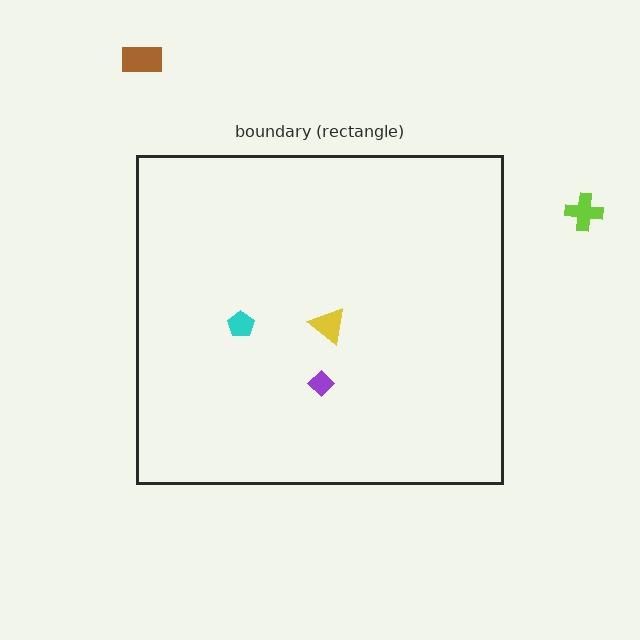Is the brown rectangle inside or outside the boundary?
Outside.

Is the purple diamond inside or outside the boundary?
Inside.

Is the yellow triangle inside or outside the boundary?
Inside.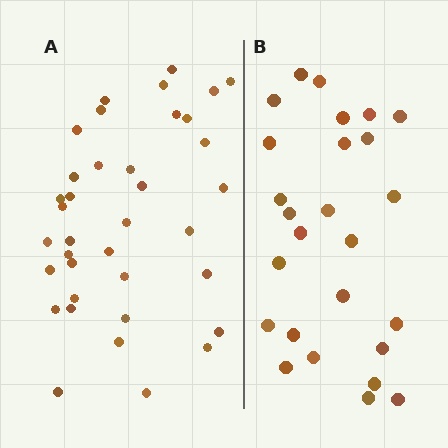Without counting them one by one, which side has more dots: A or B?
Region A (the left region) has more dots.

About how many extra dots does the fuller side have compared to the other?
Region A has roughly 12 or so more dots than region B.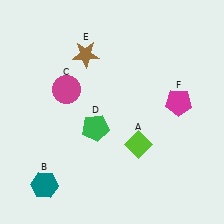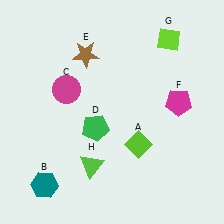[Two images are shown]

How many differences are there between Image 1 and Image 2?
There are 2 differences between the two images.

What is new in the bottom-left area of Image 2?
A lime triangle (H) was added in the bottom-left area of Image 2.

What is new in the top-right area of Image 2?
A lime diamond (G) was added in the top-right area of Image 2.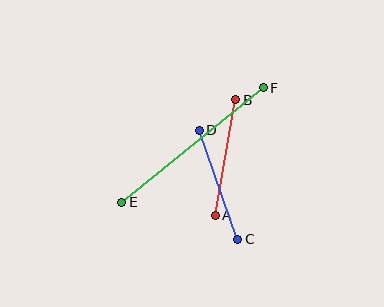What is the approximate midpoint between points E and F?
The midpoint is at approximately (192, 145) pixels.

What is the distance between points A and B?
The distance is approximately 117 pixels.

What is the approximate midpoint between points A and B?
The midpoint is at approximately (226, 157) pixels.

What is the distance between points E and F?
The distance is approximately 182 pixels.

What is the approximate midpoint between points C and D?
The midpoint is at approximately (218, 185) pixels.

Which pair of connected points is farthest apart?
Points E and F are farthest apart.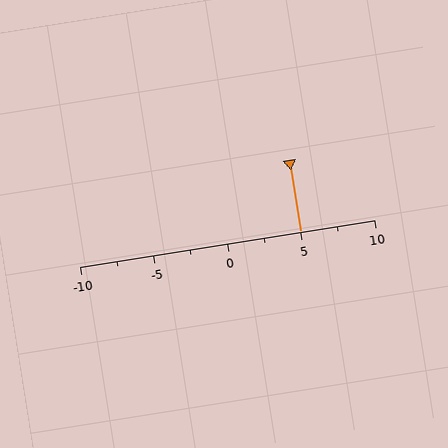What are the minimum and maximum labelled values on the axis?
The axis runs from -10 to 10.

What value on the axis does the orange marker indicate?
The marker indicates approximately 5.